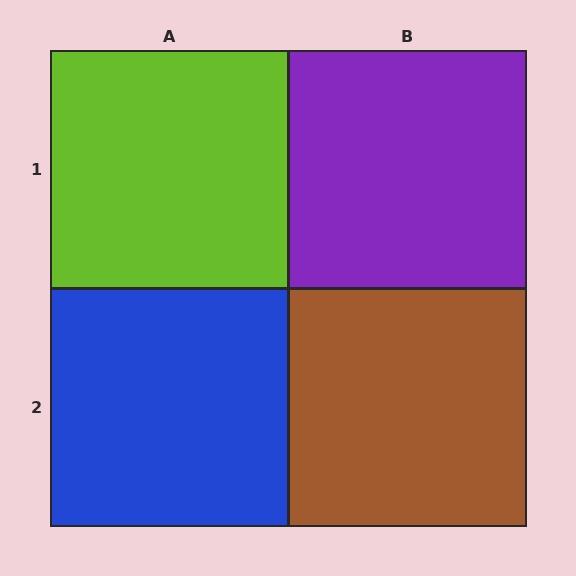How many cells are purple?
1 cell is purple.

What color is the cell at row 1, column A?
Lime.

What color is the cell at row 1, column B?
Purple.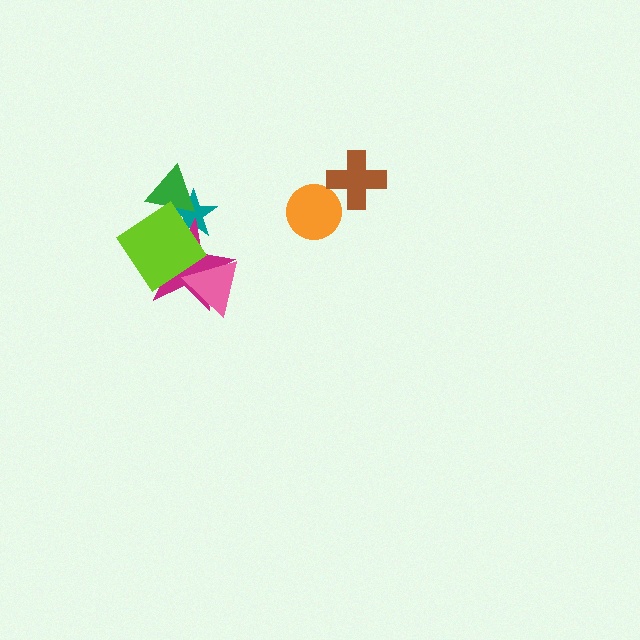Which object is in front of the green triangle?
The lime diamond is in front of the green triangle.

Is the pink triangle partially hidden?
Yes, it is partially covered by another shape.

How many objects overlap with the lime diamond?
4 objects overlap with the lime diamond.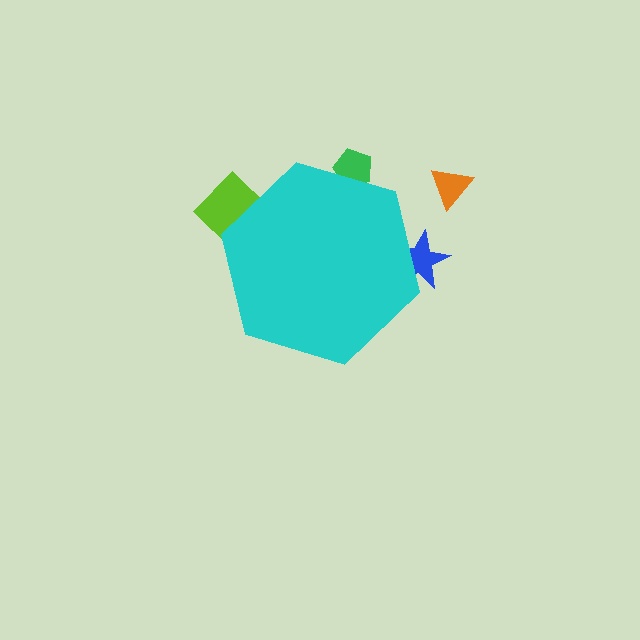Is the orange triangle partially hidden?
No, the orange triangle is fully visible.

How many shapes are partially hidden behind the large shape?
3 shapes are partially hidden.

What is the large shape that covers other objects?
A cyan hexagon.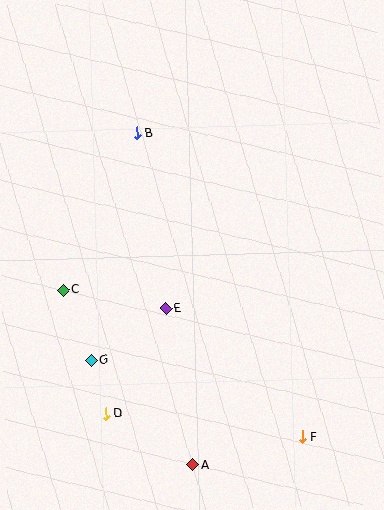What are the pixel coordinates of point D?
Point D is at (106, 414).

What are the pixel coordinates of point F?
Point F is at (303, 437).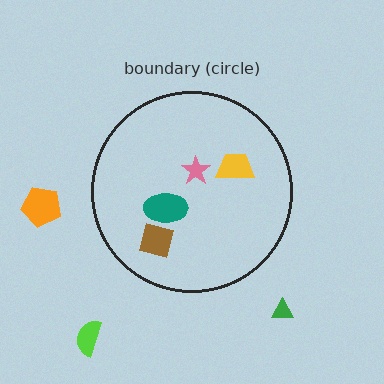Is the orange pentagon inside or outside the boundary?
Outside.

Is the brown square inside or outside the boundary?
Inside.